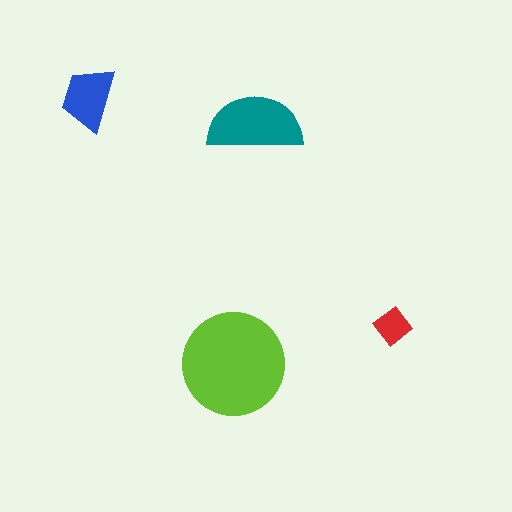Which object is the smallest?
The red diamond.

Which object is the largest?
The lime circle.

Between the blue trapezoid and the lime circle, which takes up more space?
The lime circle.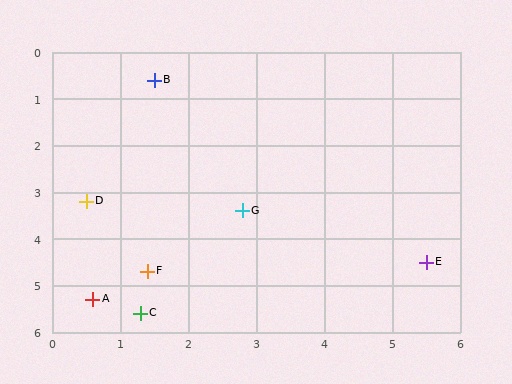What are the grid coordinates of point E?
Point E is at approximately (5.5, 4.5).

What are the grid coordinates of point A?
Point A is at approximately (0.6, 5.3).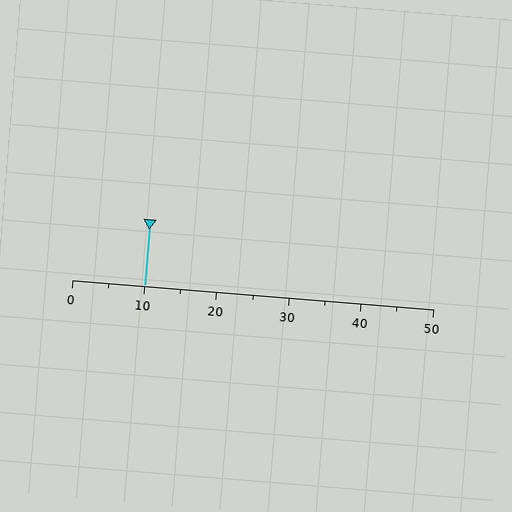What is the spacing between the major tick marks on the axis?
The major ticks are spaced 10 apart.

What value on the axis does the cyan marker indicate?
The marker indicates approximately 10.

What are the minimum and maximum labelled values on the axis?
The axis runs from 0 to 50.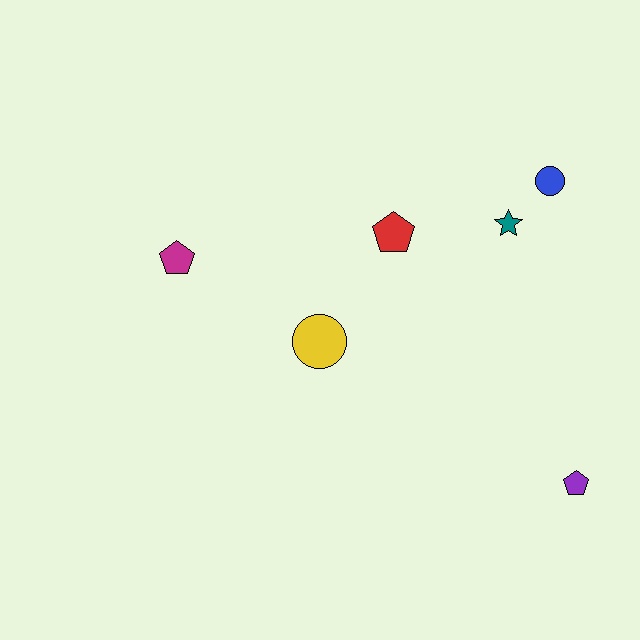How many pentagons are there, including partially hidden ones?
There are 3 pentagons.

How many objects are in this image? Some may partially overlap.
There are 6 objects.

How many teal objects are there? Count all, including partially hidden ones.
There is 1 teal object.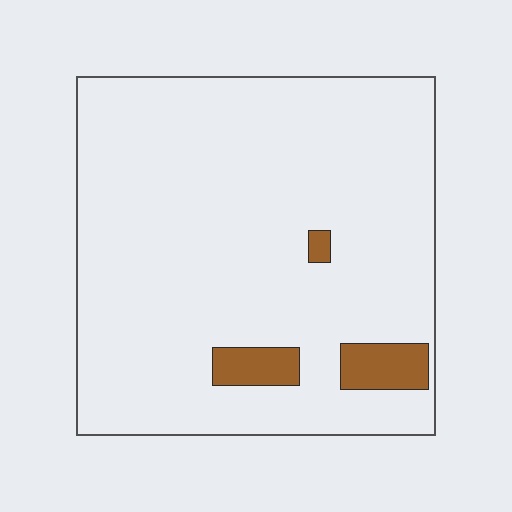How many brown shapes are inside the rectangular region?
3.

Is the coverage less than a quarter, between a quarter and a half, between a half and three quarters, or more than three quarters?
Less than a quarter.